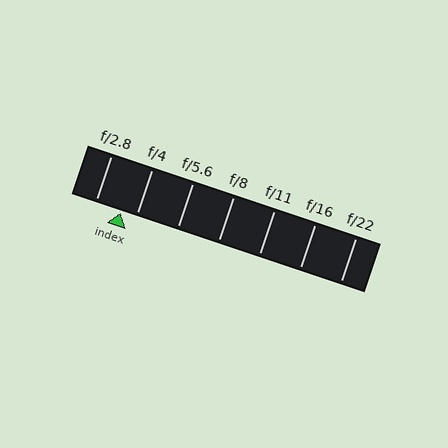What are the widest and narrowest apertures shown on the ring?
The widest aperture shown is f/2.8 and the narrowest is f/22.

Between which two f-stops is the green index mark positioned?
The index mark is between f/2.8 and f/4.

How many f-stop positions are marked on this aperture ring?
There are 7 f-stop positions marked.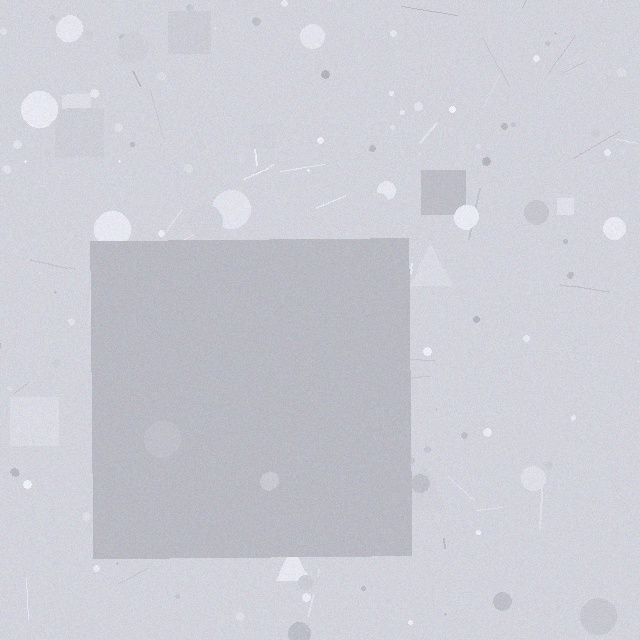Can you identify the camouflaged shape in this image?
The camouflaged shape is a square.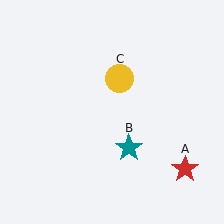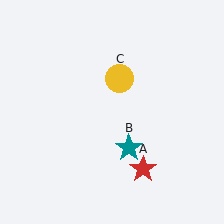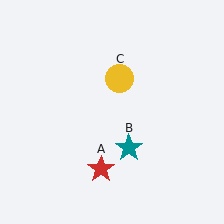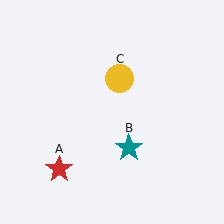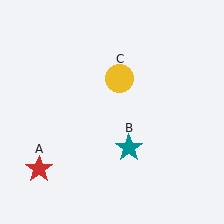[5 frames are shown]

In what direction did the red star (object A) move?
The red star (object A) moved left.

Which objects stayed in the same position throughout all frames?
Teal star (object B) and yellow circle (object C) remained stationary.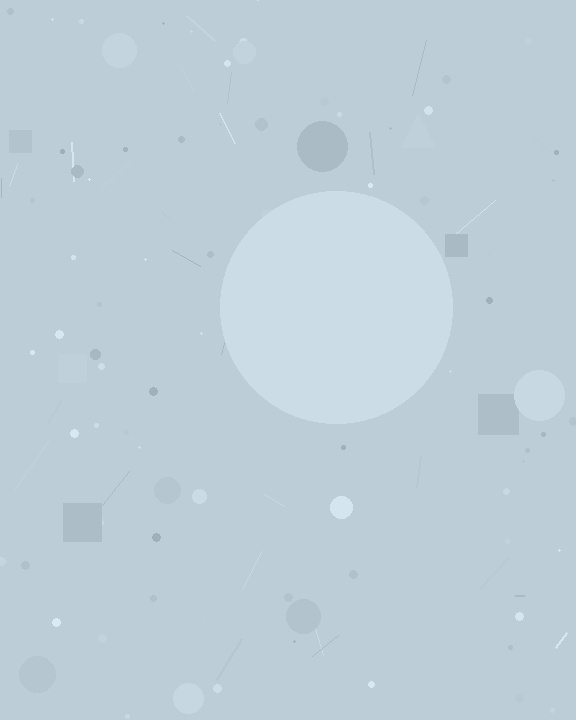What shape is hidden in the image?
A circle is hidden in the image.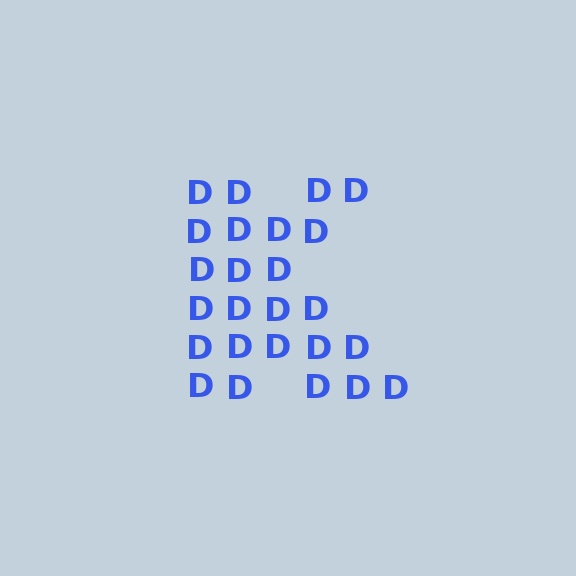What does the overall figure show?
The overall figure shows the letter K.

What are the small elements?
The small elements are letter D's.